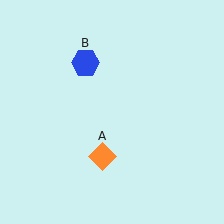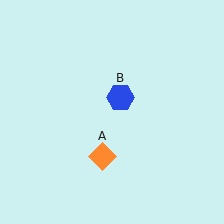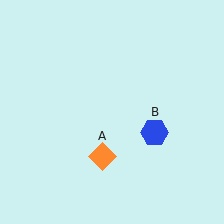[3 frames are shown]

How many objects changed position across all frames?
1 object changed position: blue hexagon (object B).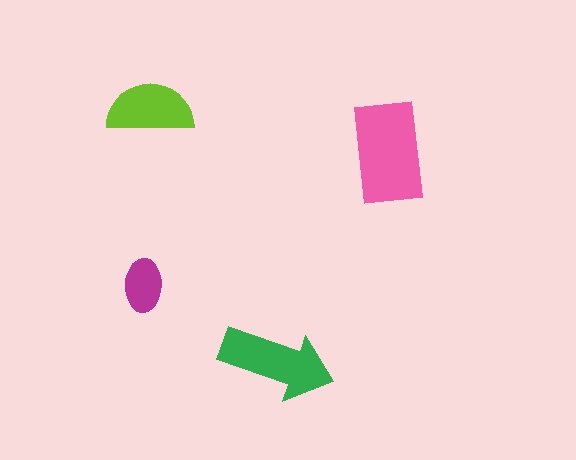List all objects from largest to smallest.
The pink rectangle, the green arrow, the lime semicircle, the magenta ellipse.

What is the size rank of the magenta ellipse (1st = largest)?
4th.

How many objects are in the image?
There are 4 objects in the image.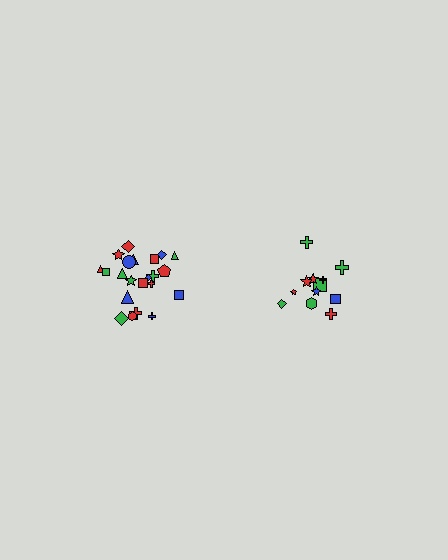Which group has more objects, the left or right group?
The left group.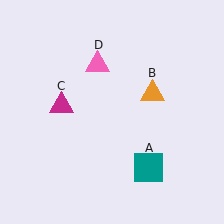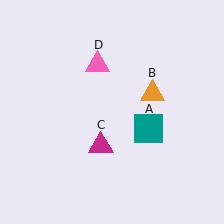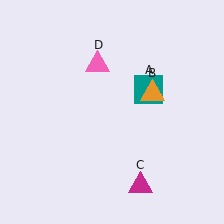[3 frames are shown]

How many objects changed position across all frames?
2 objects changed position: teal square (object A), magenta triangle (object C).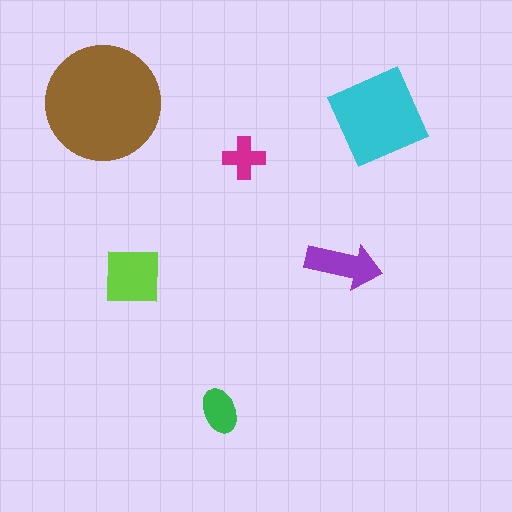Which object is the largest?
The brown circle.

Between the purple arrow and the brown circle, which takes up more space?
The brown circle.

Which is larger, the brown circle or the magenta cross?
The brown circle.